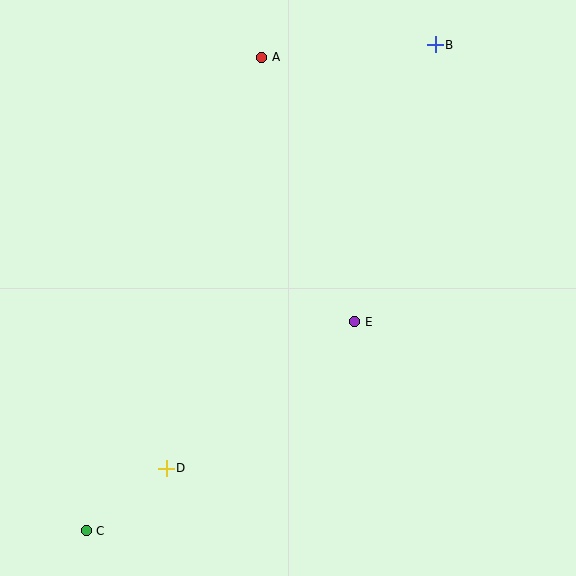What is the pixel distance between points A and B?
The distance between A and B is 174 pixels.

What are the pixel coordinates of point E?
Point E is at (355, 322).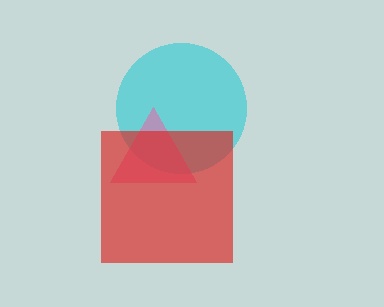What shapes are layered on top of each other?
The layered shapes are: a cyan circle, a pink triangle, a red square.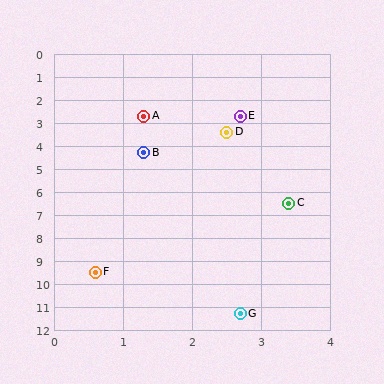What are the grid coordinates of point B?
Point B is at approximately (1.3, 4.3).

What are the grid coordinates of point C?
Point C is at approximately (3.4, 6.5).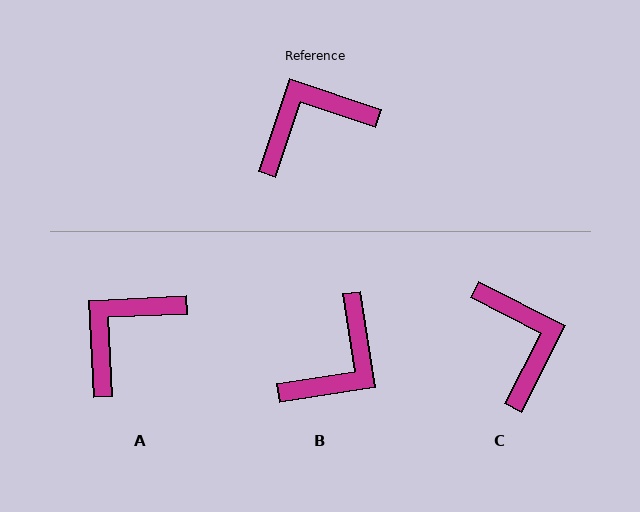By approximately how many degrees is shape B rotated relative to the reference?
Approximately 153 degrees clockwise.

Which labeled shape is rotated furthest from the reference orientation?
B, about 153 degrees away.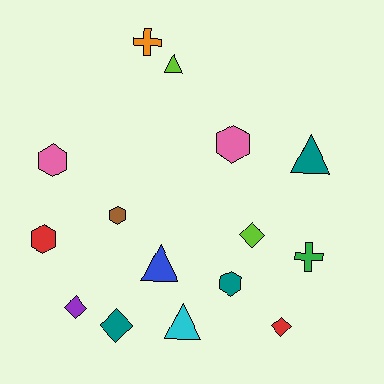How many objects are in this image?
There are 15 objects.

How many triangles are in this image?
There are 4 triangles.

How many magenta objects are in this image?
There are no magenta objects.